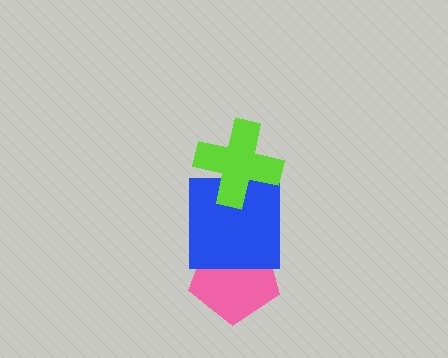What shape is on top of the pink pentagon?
The blue square is on top of the pink pentagon.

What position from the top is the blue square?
The blue square is 2nd from the top.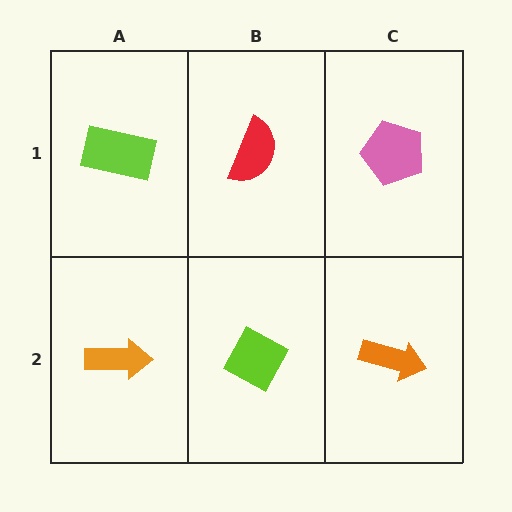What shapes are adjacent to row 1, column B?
A lime diamond (row 2, column B), a lime rectangle (row 1, column A), a pink pentagon (row 1, column C).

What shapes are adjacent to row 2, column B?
A red semicircle (row 1, column B), an orange arrow (row 2, column A), an orange arrow (row 2, column C).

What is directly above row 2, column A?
A lime rectangle.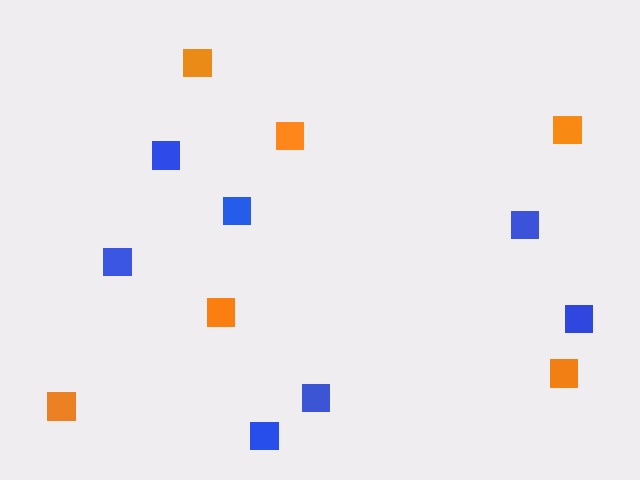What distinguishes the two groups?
There are 2 groups: one group of blue squares (7) and one group of orange squares (6).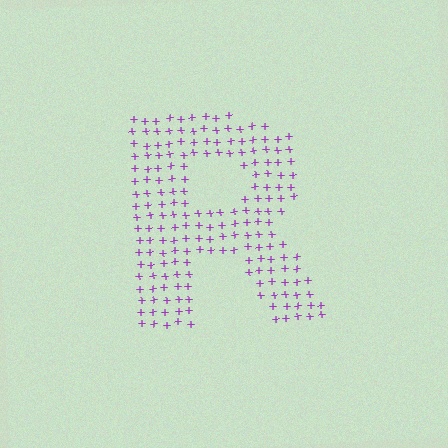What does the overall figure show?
The overall figure shows the letter R.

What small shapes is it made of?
It is made of small plus signs.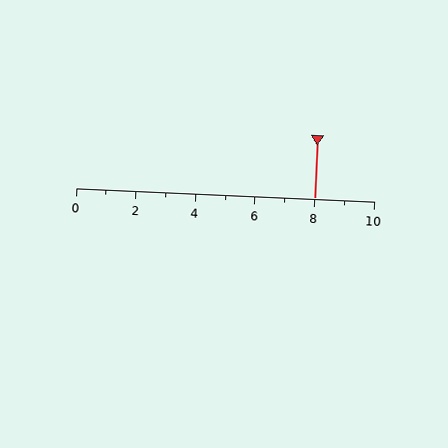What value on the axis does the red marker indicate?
The marker indicates approximately 8.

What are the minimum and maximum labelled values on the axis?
The axis runs from 0 to 10.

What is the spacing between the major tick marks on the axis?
The major ticks are spaced 2 apart.